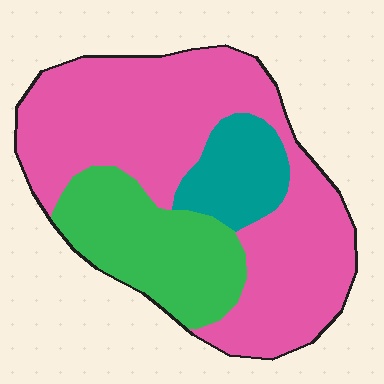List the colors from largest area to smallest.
From largest to smallest: pink, green, teal.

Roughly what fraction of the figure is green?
Green takes up about one quarter (1/4) of the figure.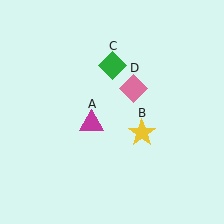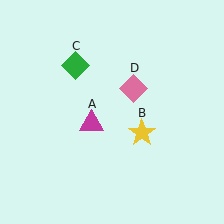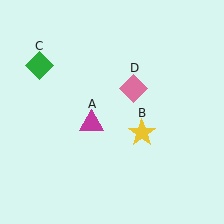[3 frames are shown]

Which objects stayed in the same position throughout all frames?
Magenta triangle (object A) and yellow star (object B) and pink diamond (object D) remained stationary.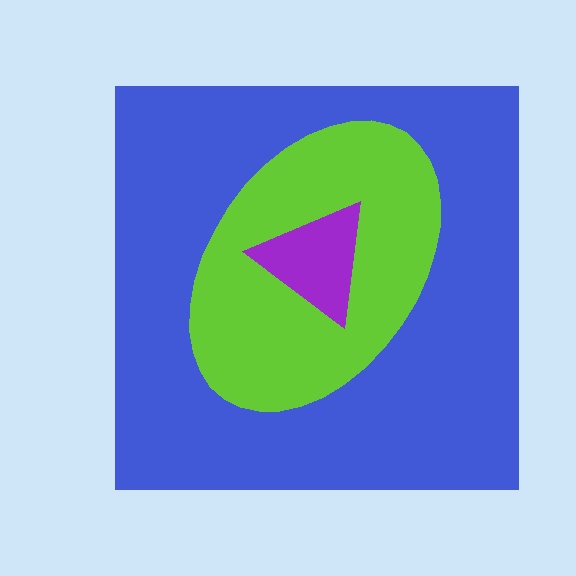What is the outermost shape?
The blue square.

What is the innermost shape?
The purple triangle.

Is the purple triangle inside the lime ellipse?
Yes.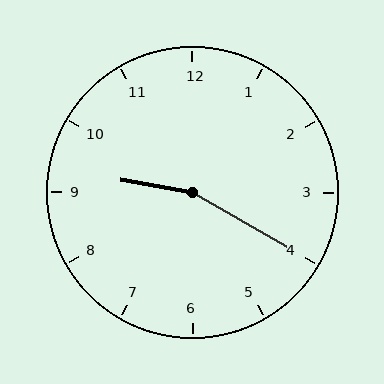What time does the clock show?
9:20.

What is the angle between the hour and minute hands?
Approximately 160 degrees.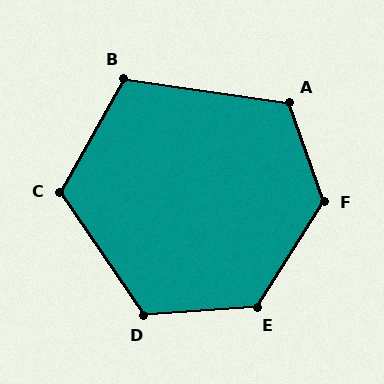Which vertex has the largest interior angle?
F, at approximately 129 degrees.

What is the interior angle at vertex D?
Approximately 120 degrees (obtuse).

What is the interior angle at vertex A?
Approximately 117 degrees (obtuse).